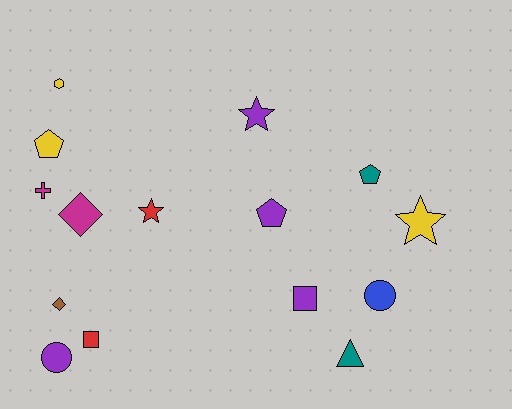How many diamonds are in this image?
There are 2 diamonds.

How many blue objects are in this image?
There is 1 blue object.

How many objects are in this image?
There are 15 objects.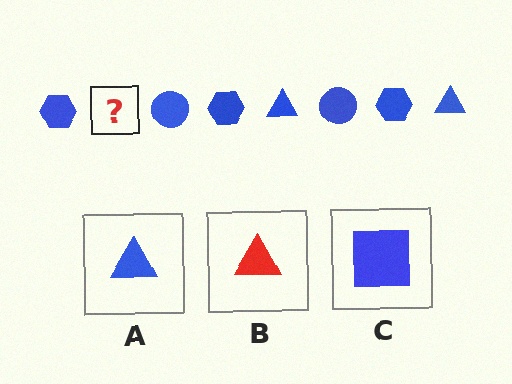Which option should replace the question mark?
Option A.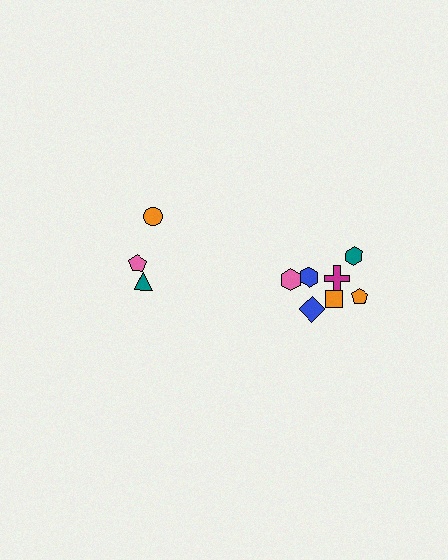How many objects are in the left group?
There are 3 objects.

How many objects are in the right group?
There are 7 objects.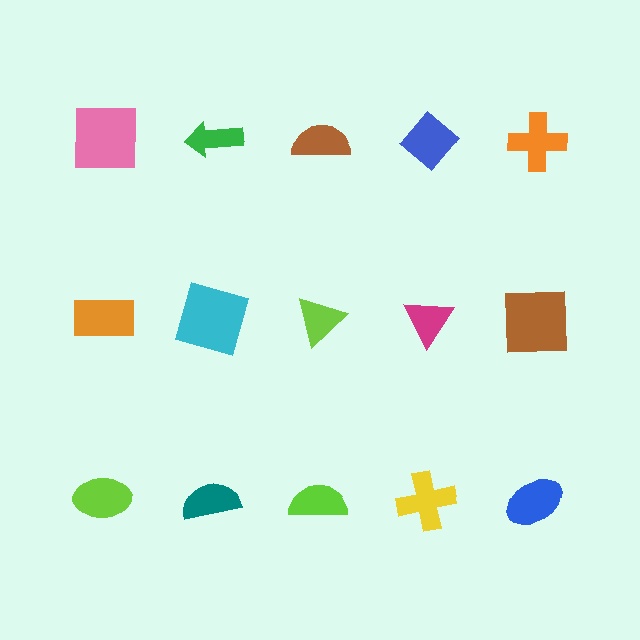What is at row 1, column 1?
A pink square.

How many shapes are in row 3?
5 shapes.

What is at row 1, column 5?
An orange cross.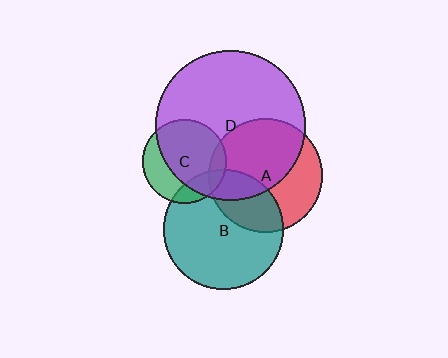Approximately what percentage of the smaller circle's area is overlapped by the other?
Approximately 55%.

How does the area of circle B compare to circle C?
Approximately 2.0 times.